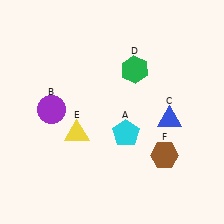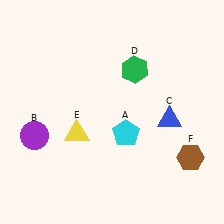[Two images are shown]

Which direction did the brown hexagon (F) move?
The brown hexagon (F) moved right.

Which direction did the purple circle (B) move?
The purple circle (B) moved down.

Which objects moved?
The objects that moved are: the purple circle (B), the brown hexagon (F).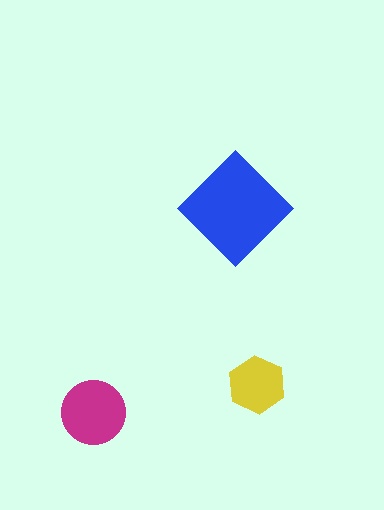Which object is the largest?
The blue diamond.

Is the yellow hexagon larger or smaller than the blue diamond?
Smaller.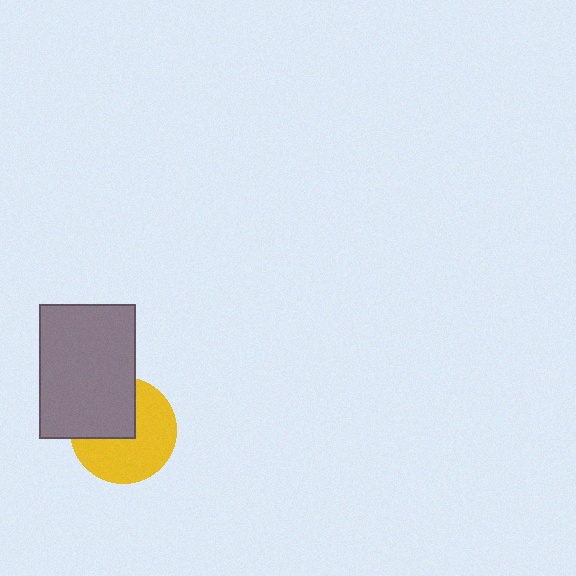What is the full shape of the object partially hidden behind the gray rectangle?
The partially hidden object is a yellow circle.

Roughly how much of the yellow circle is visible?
About half of it is visible (roughly 61%).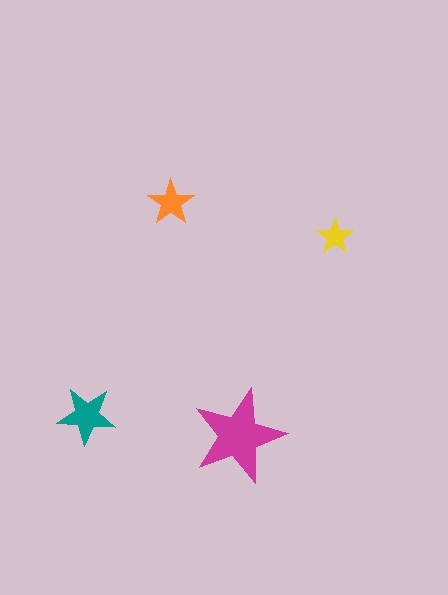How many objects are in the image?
There are 4 objects in the image.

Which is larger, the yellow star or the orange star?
The orange one.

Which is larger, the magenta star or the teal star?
The magenta one.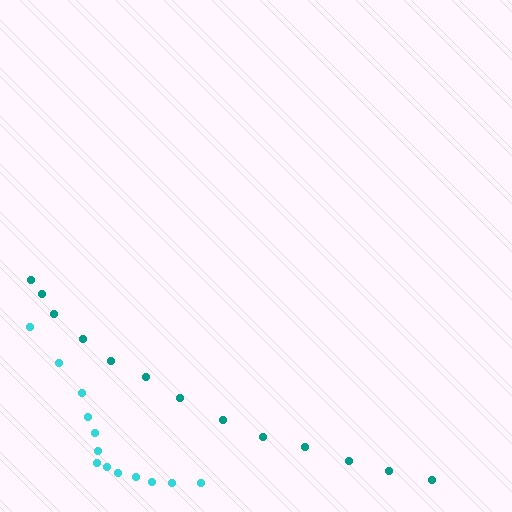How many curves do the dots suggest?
There are 2 distinct paths.